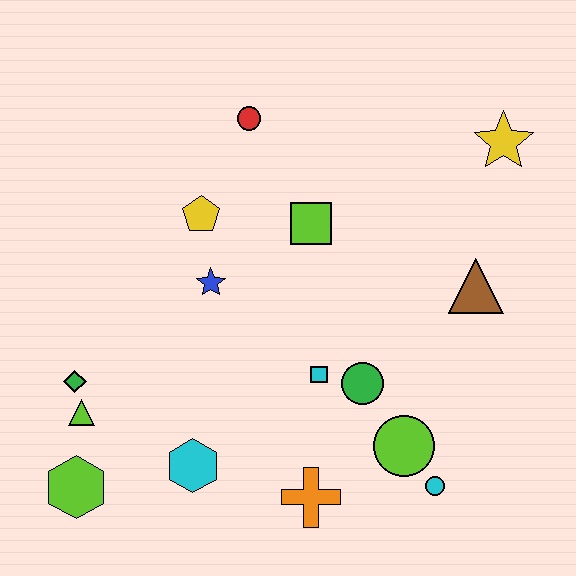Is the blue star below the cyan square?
No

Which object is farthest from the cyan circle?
The red circle is farthest from the cyan circle.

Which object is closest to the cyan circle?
The lime circle is closest to the cyan circle.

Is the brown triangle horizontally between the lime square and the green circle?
No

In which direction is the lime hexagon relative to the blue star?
The lime hexagon is below the blue star.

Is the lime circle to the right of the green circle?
Yes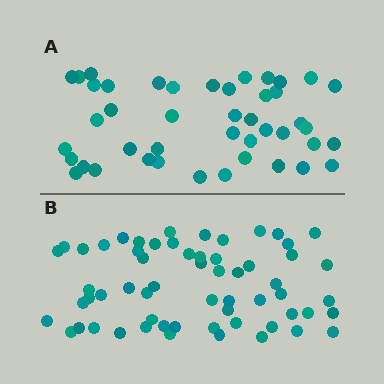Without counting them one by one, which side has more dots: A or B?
Region B (the bottom region) has more dots.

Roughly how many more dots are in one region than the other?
Region B has approximately 15 more dots than region A.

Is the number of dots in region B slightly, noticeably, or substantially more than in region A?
Region B has noticeably more, but not dramatically so. The ratio is roughly 1.4 to 1.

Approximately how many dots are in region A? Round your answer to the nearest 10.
About 40 dots. (The exact count is 44, which rounds to 40.)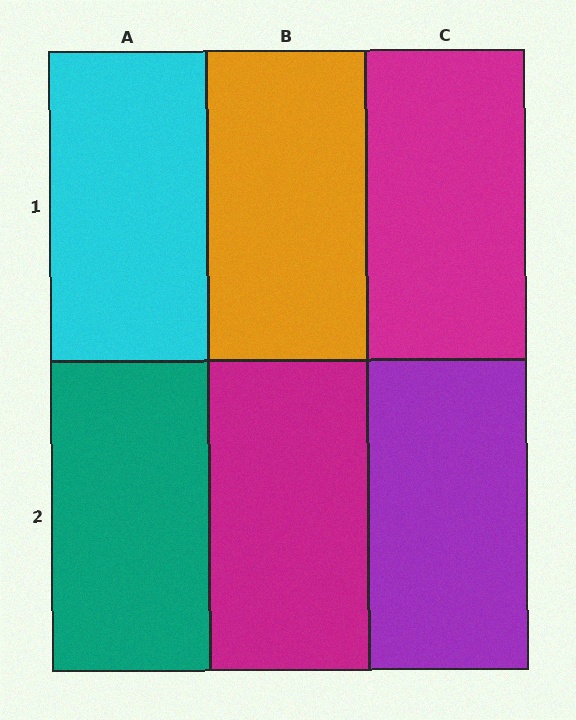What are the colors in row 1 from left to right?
Cyan, orange, magenta.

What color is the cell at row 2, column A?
Teal.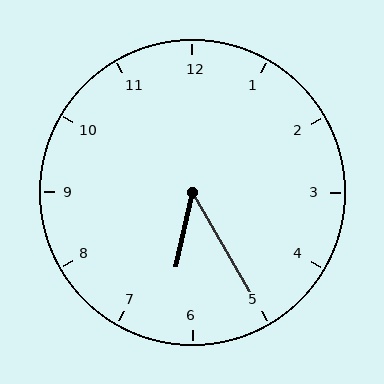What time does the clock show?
6:25.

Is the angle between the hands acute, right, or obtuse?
It is acute.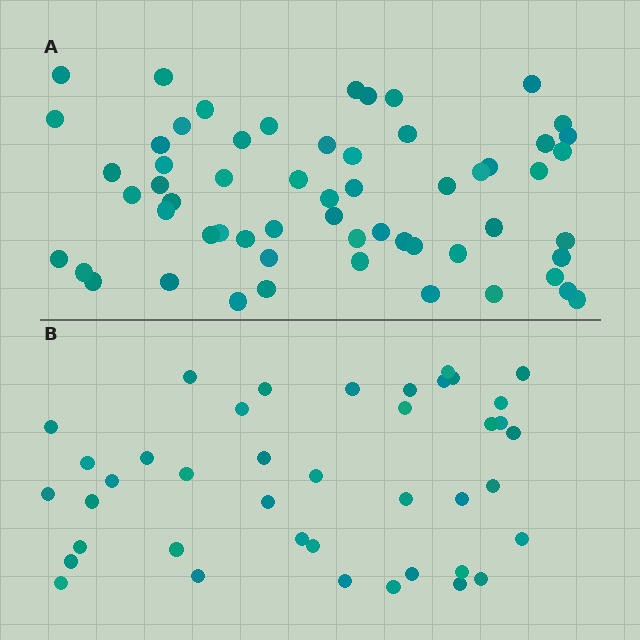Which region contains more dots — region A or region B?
Region A (the top region) has more dots.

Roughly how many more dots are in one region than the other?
Region A has approximately 20 more dots than region B.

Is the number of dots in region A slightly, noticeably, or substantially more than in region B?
Region A has noticeably more, but not dramatically so. The ratio is roughly 1.4 to 1.